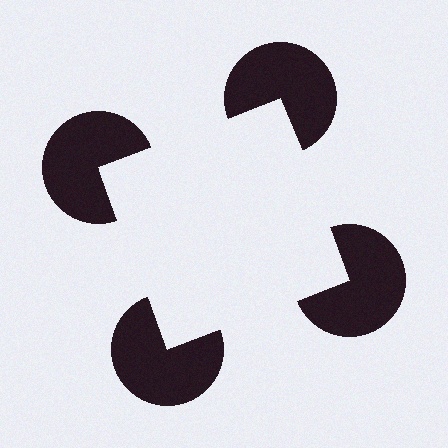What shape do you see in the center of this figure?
An illusory square — its edges are inferred from the aligned wedge cuts in the pac-man discs, not physically drawn.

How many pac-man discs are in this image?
There are 4 — one at each vertex of the illusory square.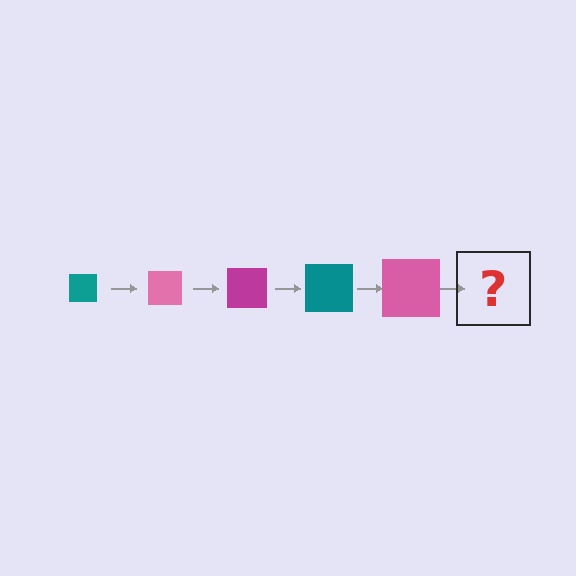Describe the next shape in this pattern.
It should be a magenta square, larger than the previous one.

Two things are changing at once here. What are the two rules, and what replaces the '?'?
The two rules are that the square grows larger each step and the color cycles through teal, pink, and magenta. The '?' should be a magenta square, larger than the previous one.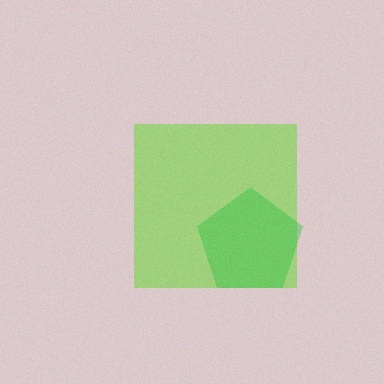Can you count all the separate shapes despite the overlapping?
Yes, there are 2 separate shapes.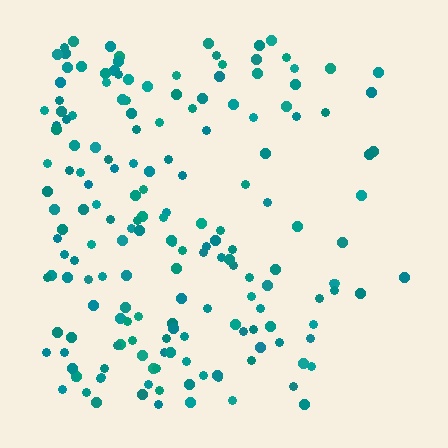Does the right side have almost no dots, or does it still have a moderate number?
Still a moderate number, just noticeably fewer than the left.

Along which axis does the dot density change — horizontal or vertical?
Horizontal.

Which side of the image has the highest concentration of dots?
The left.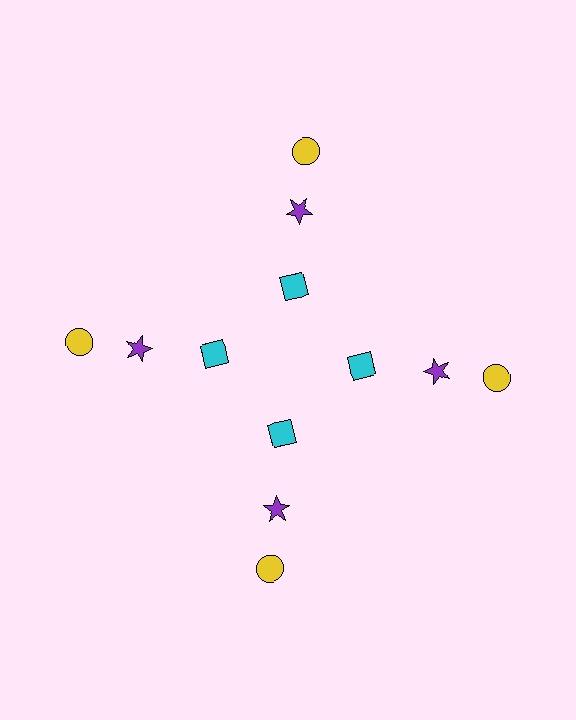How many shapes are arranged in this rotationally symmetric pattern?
There are 12 shapes, arranged in 4 groups of 3.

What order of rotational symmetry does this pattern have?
This pattern has 4-fold rotational symmetry.